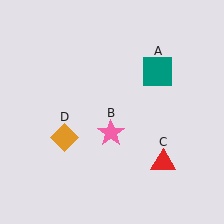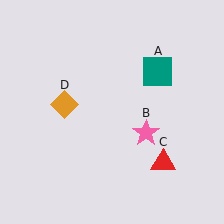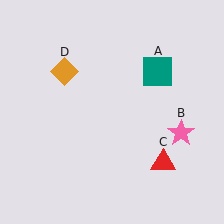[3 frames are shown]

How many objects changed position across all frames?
2 objects changed position: pink star (object B), orange diamond (object D).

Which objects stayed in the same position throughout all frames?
Teal square (object A) and red triangle (object C) remained stationary.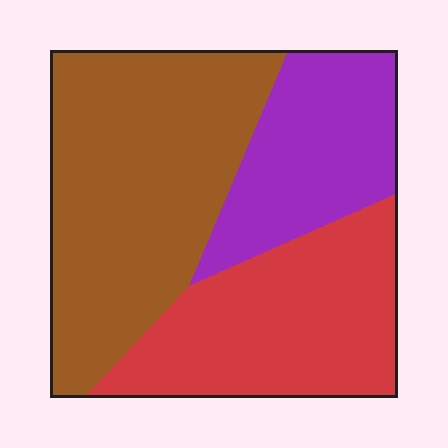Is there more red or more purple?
Red.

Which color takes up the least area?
Purple, at roughly 25%.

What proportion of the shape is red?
Red covers 32% of the shape.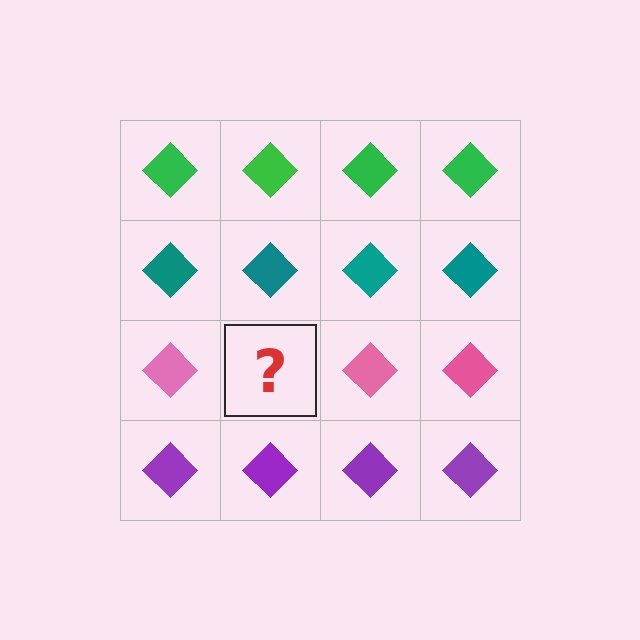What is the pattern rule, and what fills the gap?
The rule is that each row has a consistent color. The gap should be filled with a pink diamond.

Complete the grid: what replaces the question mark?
The question mark should be replaced with a pink diamond.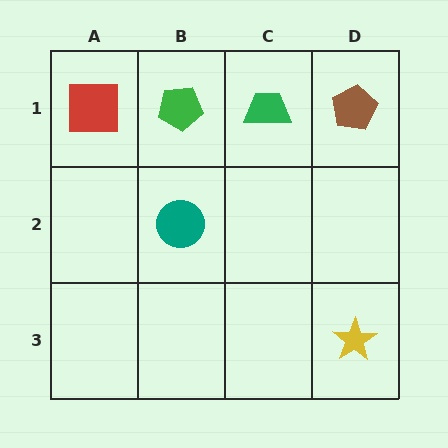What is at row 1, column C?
A green trapezoid.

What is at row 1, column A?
A red square.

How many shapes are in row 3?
1 shape.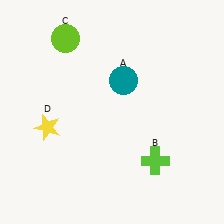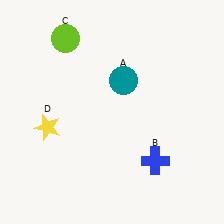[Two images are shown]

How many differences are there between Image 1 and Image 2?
There is 1 difference between the two images.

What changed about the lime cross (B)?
In Image 1, B is lime. In Image 2, it changed to blue.